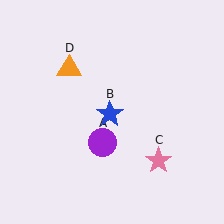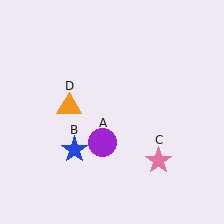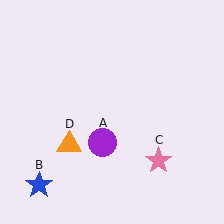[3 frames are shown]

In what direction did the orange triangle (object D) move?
The orange triangle (object D) moved down.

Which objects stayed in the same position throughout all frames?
Purple circle (object A) and pink star (object C) remained stationary.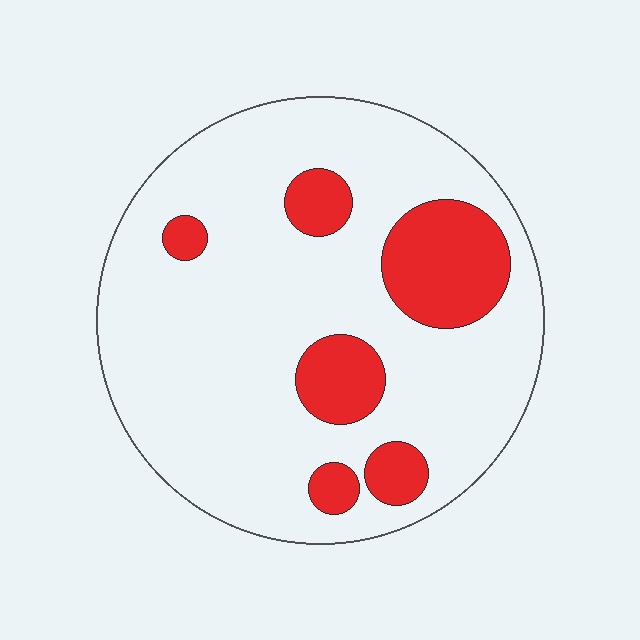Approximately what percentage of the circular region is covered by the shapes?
Approximately 20%.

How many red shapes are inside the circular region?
6.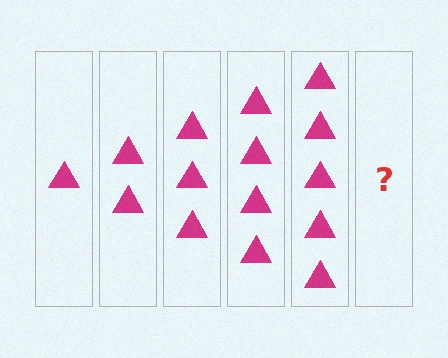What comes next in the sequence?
The next element should be 6 triangles.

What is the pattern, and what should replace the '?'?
The pattern is that each step adds one more triangle. The '?' should be 6 triangles.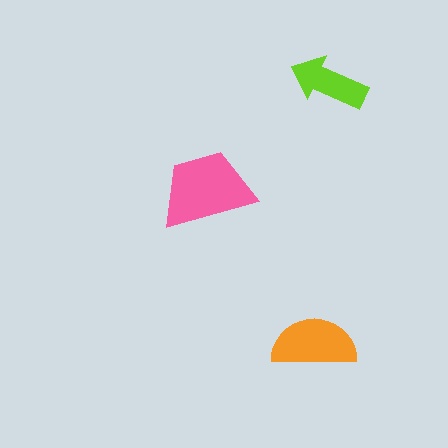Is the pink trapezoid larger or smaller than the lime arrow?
Larger.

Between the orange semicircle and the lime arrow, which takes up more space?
The orange semicircle.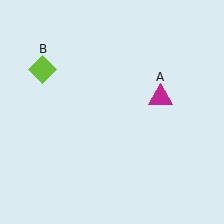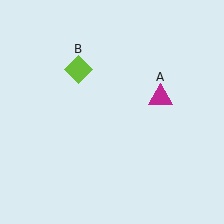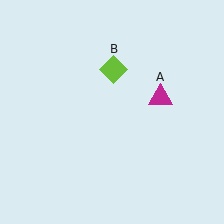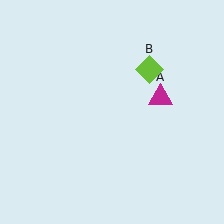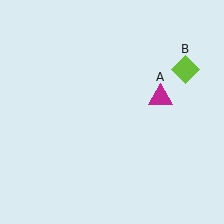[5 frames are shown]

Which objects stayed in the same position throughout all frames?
Magenta triangle (object A) remained stationary.